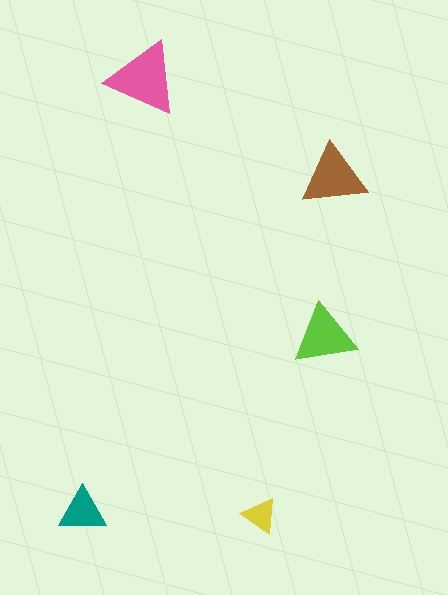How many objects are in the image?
There are 5 objects in the image.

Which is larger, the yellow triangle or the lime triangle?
The lime one.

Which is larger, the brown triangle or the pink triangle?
The pink one.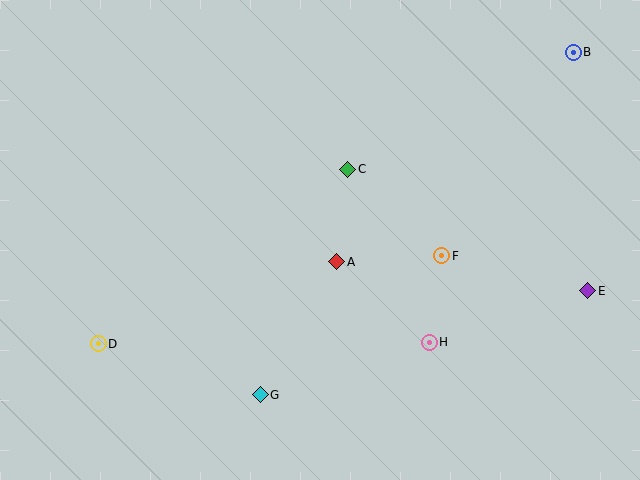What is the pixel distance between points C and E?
The distance between C and E is 269 pixels.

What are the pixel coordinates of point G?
Point G is at (260, 395).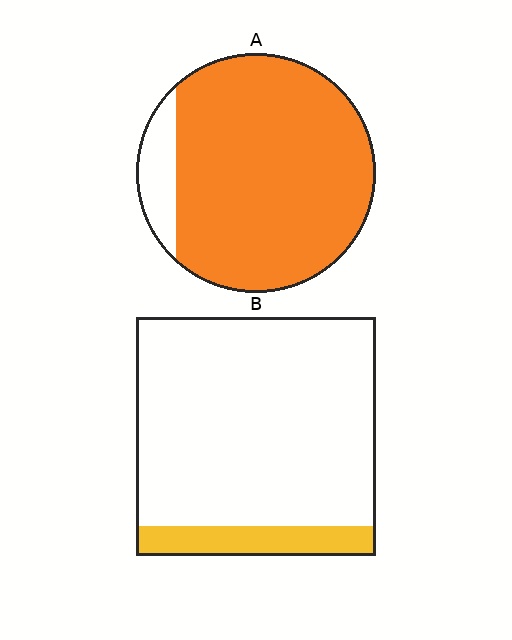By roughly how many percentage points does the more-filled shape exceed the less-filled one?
By roughly 75 percentage points (A over B).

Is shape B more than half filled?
No.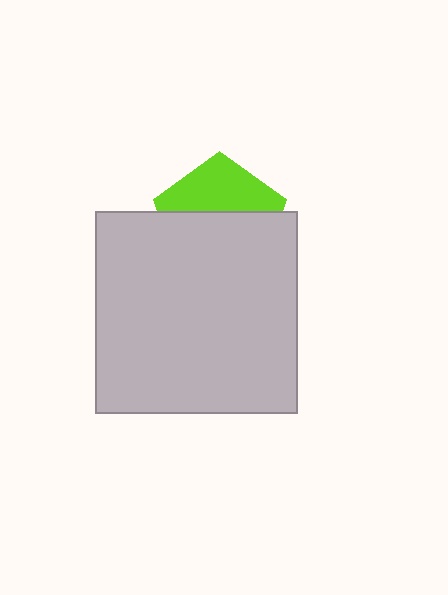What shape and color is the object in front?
The object in front is a light gray square.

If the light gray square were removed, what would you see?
You would see the complete lime pentagon.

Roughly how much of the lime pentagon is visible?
A small part of it is visible (roughly 41%).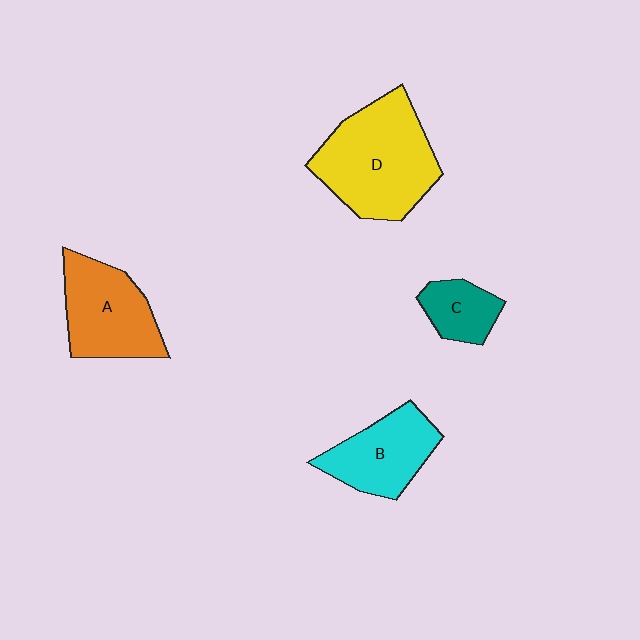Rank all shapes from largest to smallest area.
From largest to smallest: D (yellow), A (orange), B (cyan), C (teal).